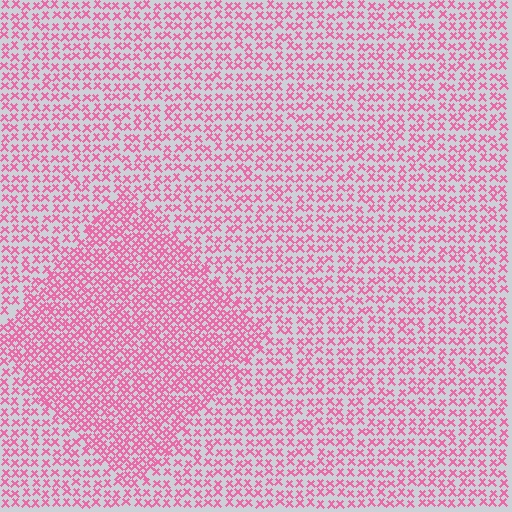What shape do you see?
I see a diamond.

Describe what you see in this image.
The image contains small pink elements arranged at two different densities. A diamond-shaped region is visible where the elements are more densely packed than the surrounding area.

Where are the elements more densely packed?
The elements are more densely packed inside the diamond boundary.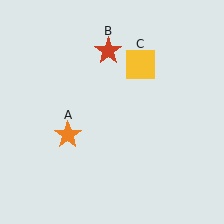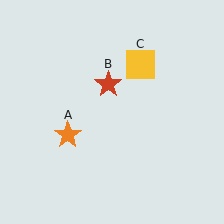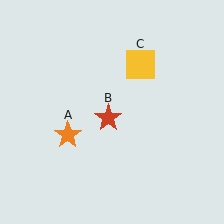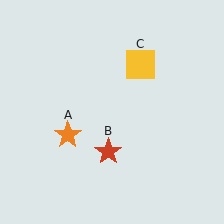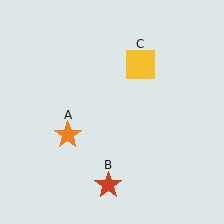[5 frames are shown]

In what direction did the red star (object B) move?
The red star (object B) moved down.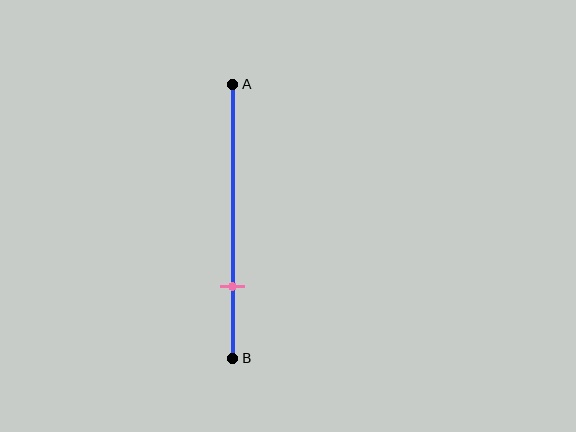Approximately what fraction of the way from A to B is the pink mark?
The pink mark is approximately 75% of the way from A to B.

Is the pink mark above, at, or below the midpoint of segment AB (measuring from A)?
The pink mark is below the midpoint of segment AB.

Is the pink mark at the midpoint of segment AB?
No, the mark is at about 75% from A, not at the 50% midpoint.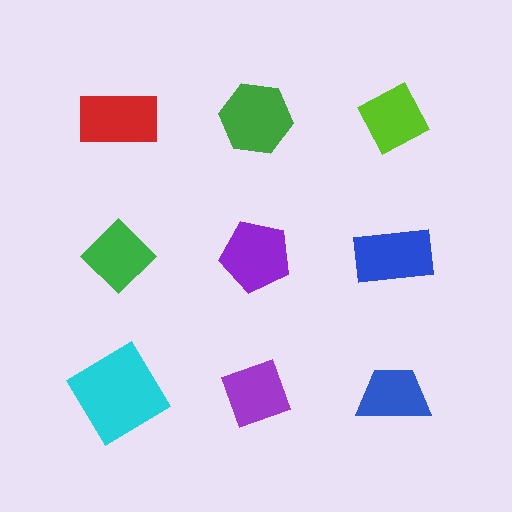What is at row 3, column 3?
A blue trapezoid.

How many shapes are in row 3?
3 shapes.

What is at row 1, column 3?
A lime diamond.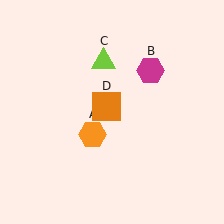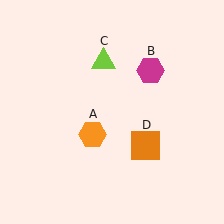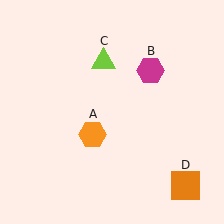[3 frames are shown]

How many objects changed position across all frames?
1 object changed position: orange square (object D).